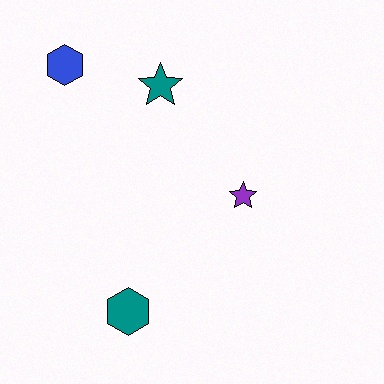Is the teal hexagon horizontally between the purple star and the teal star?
No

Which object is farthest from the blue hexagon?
The teal hexagon is farthest from the blue hexagon.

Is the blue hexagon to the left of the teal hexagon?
Yes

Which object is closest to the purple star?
The teal star is closest to the purple star.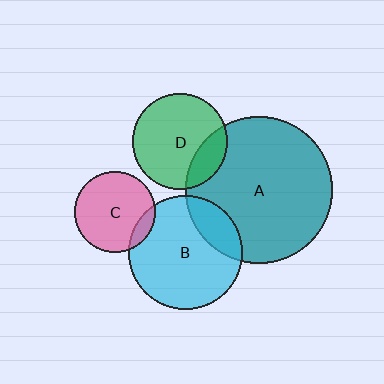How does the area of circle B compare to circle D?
Approximately 1.4 times.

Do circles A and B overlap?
Yes.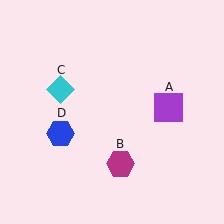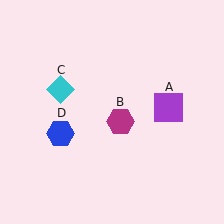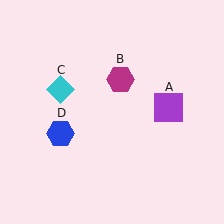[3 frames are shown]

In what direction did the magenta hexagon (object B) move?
The magenta hexagon (object B) moved up.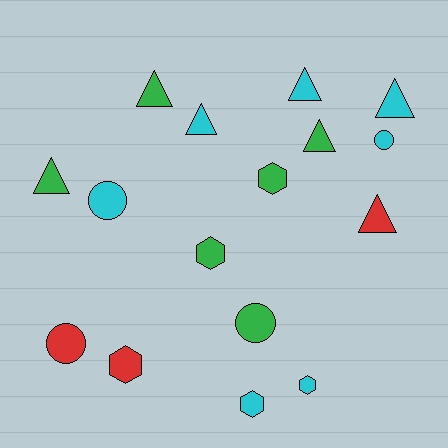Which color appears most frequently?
Cyan, with 7 objects.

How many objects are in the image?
There are 16 objects.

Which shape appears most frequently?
Triangle, with 7 objects.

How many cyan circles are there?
There are 2 cyan circles.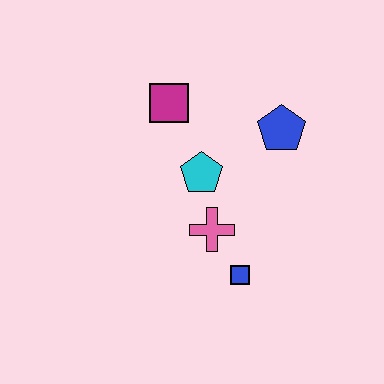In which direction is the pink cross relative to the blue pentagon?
The pink cross is below the blue pentagon.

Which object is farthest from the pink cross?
The magenta square is farthest from the pink cross.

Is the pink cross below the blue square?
No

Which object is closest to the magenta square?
The cyan pentagon is closest to the magenta square.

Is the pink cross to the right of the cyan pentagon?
Yes